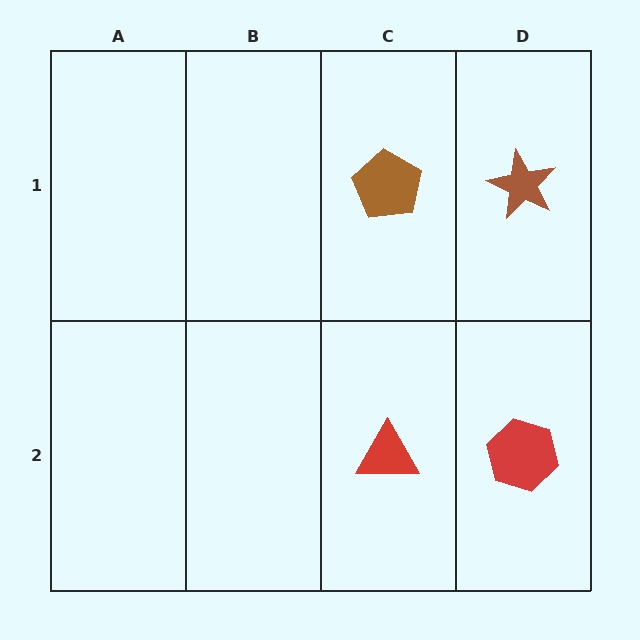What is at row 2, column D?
A red hexagon.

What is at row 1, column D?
A brown star.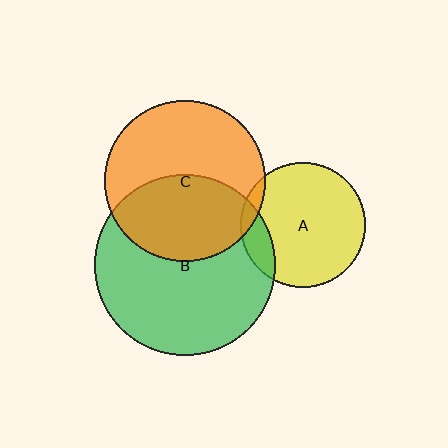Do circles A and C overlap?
Yes.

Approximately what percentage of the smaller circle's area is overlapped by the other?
Approximately 5%.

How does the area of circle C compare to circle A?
Approximately 1.7 times.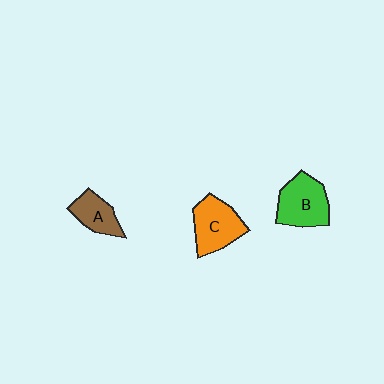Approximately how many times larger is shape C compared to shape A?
Approximately 1.5 times.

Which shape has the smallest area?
Shape A (brown).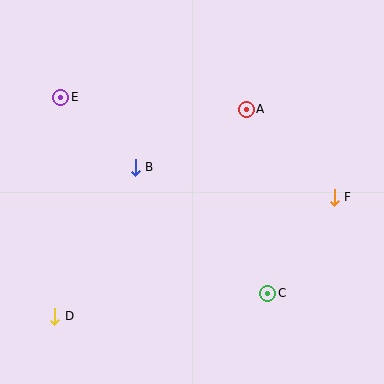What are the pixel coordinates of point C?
Point C is at (268, 293).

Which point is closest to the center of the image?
Point B at (135, 167) is closest to the center.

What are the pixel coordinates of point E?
Point E is at (61, 97).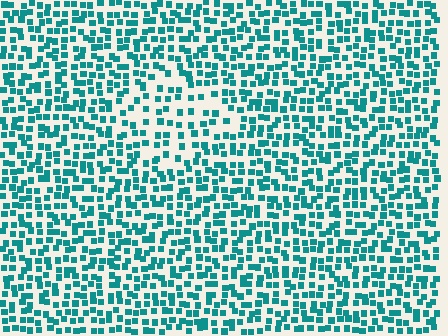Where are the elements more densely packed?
The elements are more densely packed outside the diamond boundary.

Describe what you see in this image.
The image contains small teal elements arranged at two different densities. A diamond-shaped region is visible where the elements are less densely packed than the surrounding area.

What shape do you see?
I see a diamond.